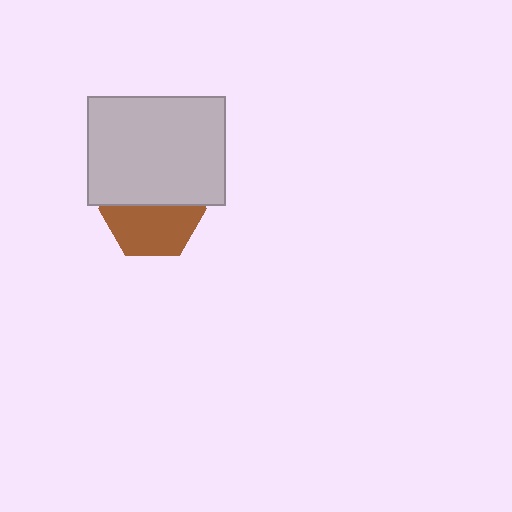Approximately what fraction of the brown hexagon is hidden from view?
Roughly 46% of the brown hexagon is hidden behind the light gray rectangle.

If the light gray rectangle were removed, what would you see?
You would see the complete brown hexagon.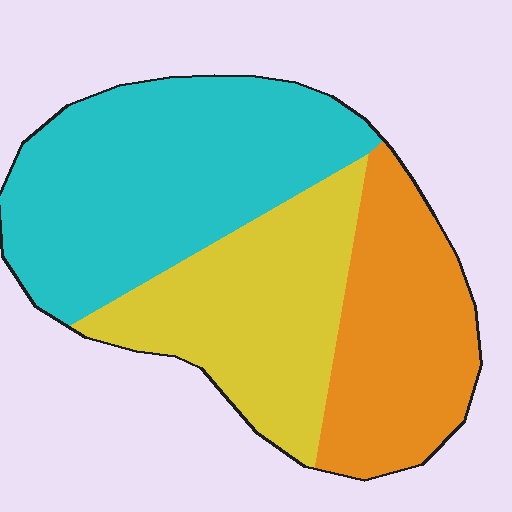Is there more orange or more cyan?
Cyan.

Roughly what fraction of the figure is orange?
Orange covers about 25% of the figure.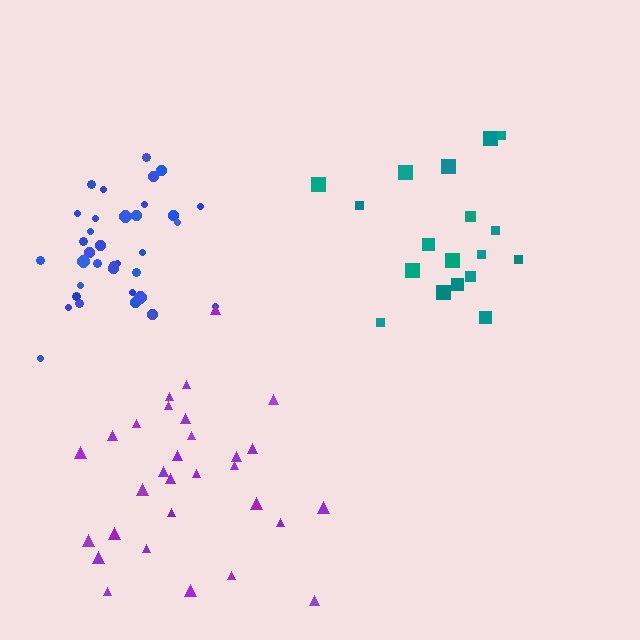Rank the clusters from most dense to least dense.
blue, purple, teal.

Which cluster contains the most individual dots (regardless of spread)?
Blue (35).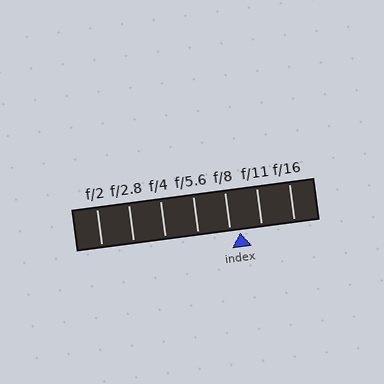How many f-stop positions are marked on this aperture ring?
There are 7 f-stop positions marked.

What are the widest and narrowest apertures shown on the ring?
The widest aperture shown is f/2 and the narrowest is f/16.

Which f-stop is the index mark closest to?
The index mark is closest to f/8.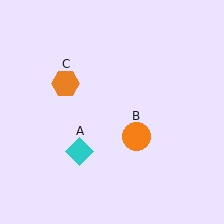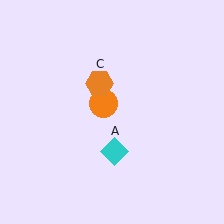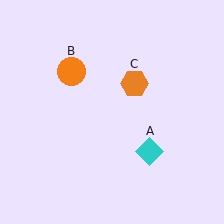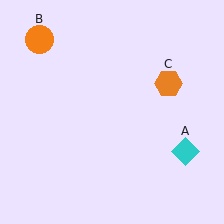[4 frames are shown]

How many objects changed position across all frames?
3 objects changed position: cyan diamond (object A), orange circle (object B), orange hexagon (object C).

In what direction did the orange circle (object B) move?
The orange circle (object B) moved up and to the left.